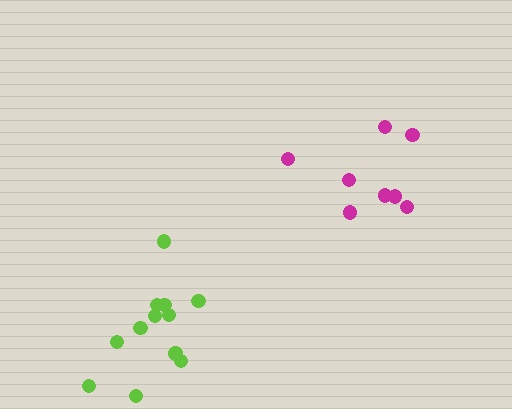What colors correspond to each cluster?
The clusters are colored: magenta, lime.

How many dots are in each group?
Group 1: 8 dots, Group 2: 12 dots (20 total).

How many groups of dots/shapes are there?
There are 2 groups.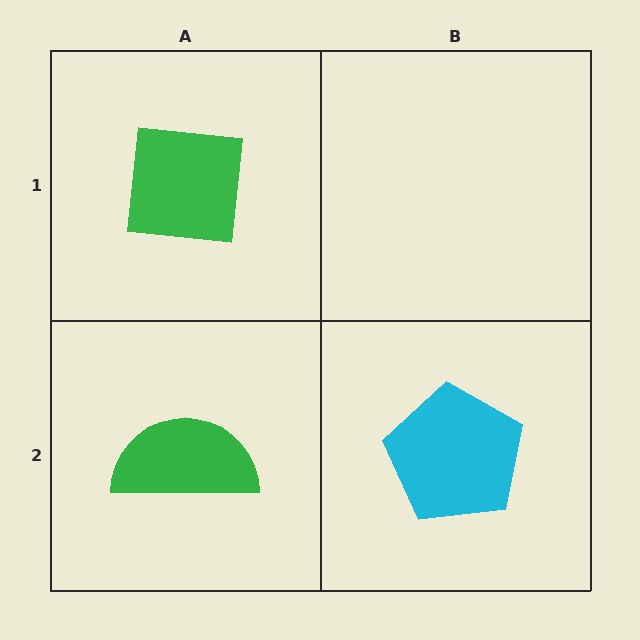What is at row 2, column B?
A cyan pentagon.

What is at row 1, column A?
A green square.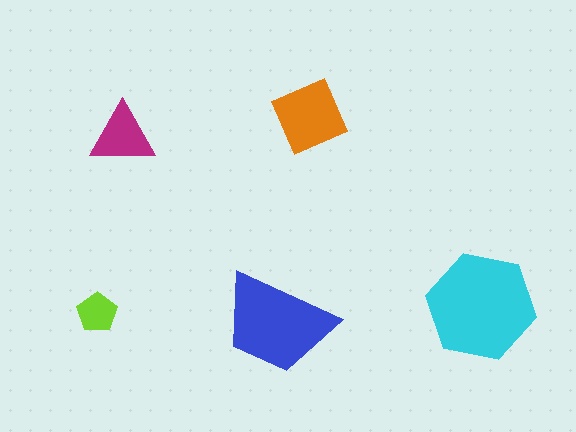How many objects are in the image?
There are 5 objects in the image.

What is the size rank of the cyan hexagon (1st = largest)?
1st.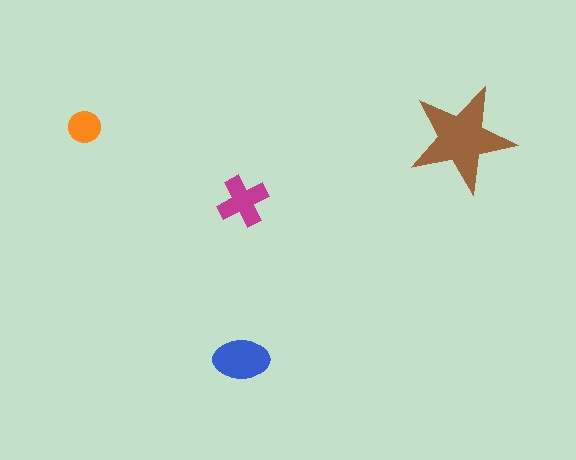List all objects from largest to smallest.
The brown star, the blue ellipse, the magenta cross, the orange circle.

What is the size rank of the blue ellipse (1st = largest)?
2nd.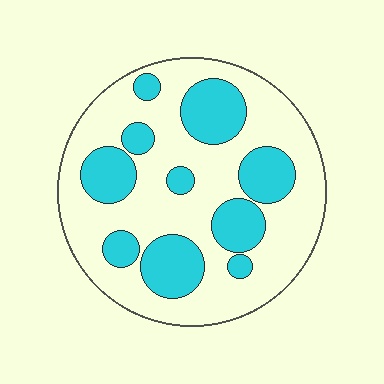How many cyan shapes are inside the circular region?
10.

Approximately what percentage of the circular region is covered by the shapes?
Approximately 30%.